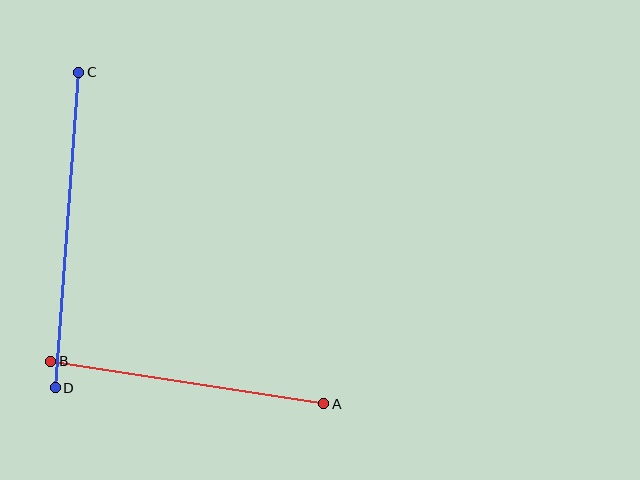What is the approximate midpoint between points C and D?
The midpoint is at approximately (67, 230) pixels.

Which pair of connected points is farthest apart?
Points C and D are farthest apart.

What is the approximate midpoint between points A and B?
The midpoint is at approximately (187, 383) pixels.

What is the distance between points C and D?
The distance is approximately 317 pixels.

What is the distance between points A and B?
The distance is approximately 277 pixels.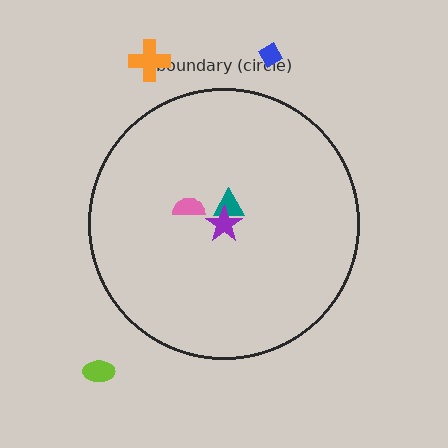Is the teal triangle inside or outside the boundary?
Inside.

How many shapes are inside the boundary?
3 inside, 3 outside.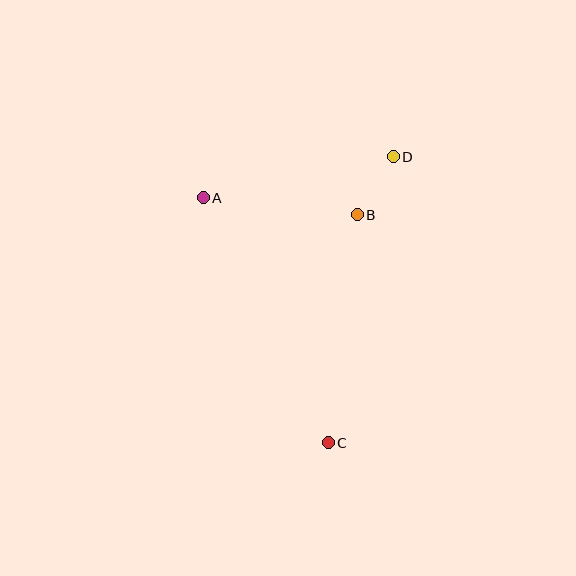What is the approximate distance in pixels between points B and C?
The distance between B and C is approximately 230 pixels.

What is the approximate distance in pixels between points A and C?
The distance between A and C is approximately 275 pixels.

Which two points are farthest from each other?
Points C and D are farthest from each other.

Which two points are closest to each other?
Points B and D are closest to each other.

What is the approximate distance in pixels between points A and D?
The distance between A and D is approximately 194 pixels.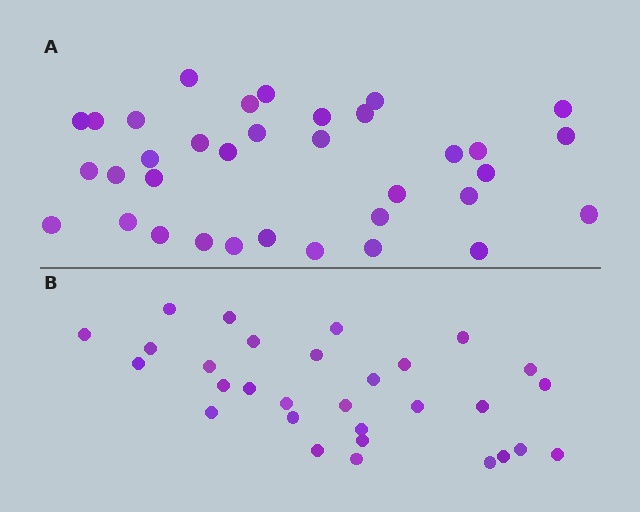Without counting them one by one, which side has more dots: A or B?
Region A (the top region) has more dots.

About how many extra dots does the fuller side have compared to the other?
Region A has about 5 more dots than region B.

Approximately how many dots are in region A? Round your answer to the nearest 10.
About 40 dots. (The exact count is 35, which rounds to 40.)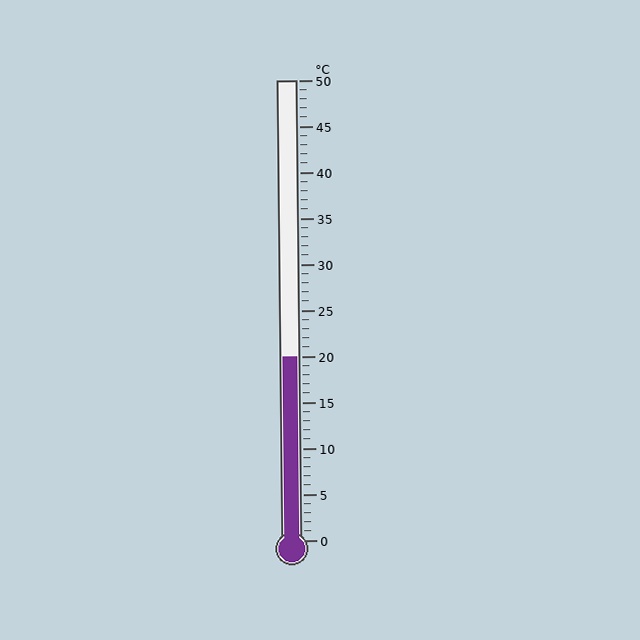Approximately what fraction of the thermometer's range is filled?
The thermometer is filled to approximately 40% of its range.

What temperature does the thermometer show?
The thermometer shows approximately 20°C.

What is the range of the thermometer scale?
The thermometer scale ranges from 0°C to 50°C.